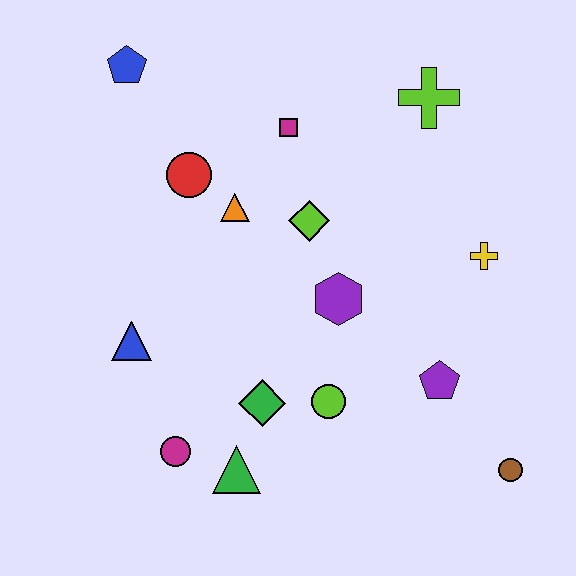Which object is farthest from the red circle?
The brown circle is farthest from the red circle.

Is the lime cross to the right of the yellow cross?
No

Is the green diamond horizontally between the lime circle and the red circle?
Yes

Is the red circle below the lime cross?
Yes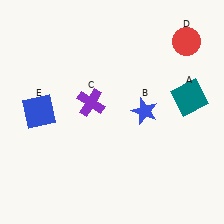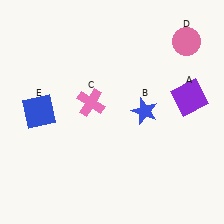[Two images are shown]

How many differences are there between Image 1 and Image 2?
There are 3 differences between the two images.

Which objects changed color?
A changed from teal to purple. C changed from purple to pink. D changed from red to pink.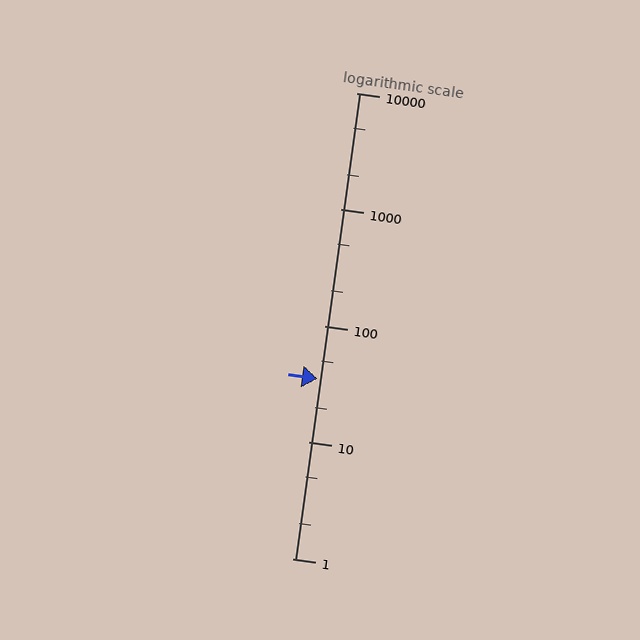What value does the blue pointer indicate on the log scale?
The pointer indicates approximately 35.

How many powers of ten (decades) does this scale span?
The scale spans 4 decades, from 1 to 10000.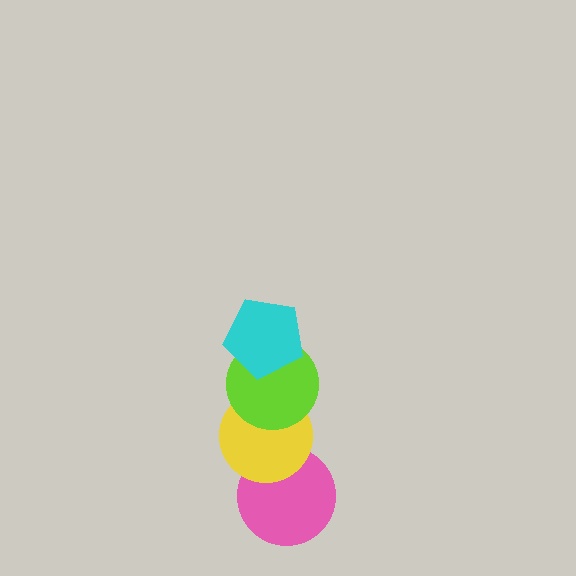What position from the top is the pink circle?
The pink circle is 4th from the top.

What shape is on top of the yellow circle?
The lime circle is on top of the yellow circle.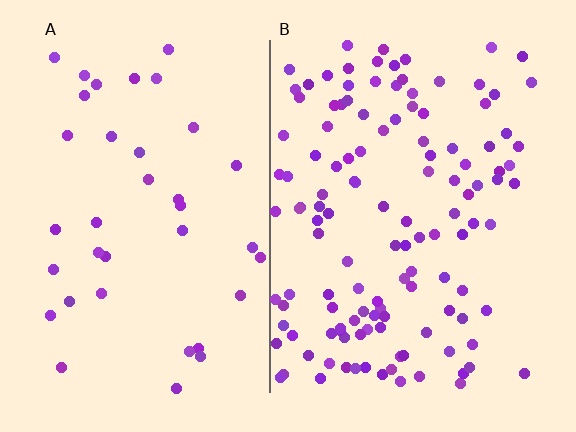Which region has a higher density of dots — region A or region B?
B (the right).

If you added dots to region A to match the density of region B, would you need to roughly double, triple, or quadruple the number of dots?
Approximately triple.